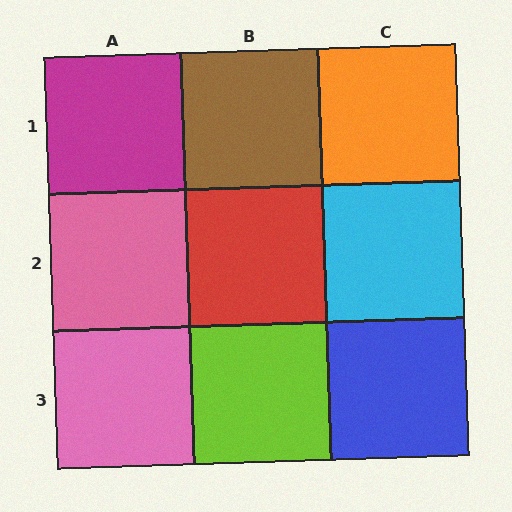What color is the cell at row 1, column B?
Brown.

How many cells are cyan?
1 cell is cyan.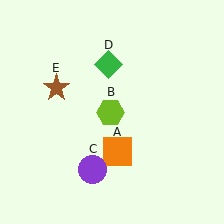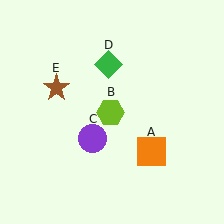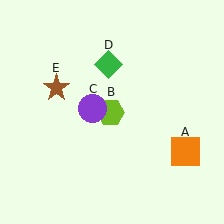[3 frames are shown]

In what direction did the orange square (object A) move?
The orange square (object A) moved right.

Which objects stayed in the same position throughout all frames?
Lime hexagon (object B) and green diamond (object D) and brown star (object E) remained stationary.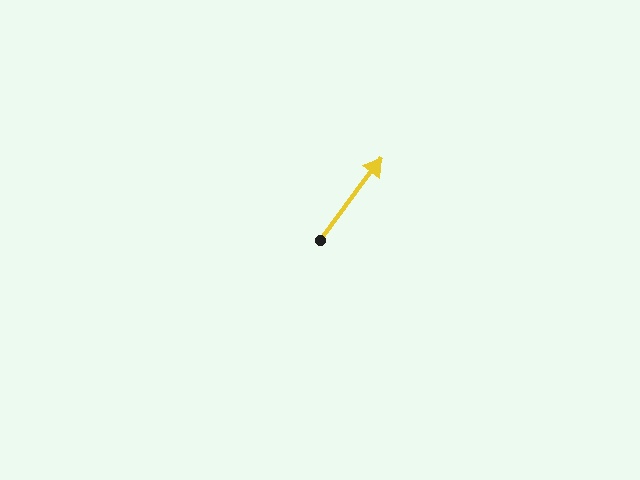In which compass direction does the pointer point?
Northeast.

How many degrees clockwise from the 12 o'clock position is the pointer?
Approximately 37 degrees.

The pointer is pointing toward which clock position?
Roughly 1 o'clock.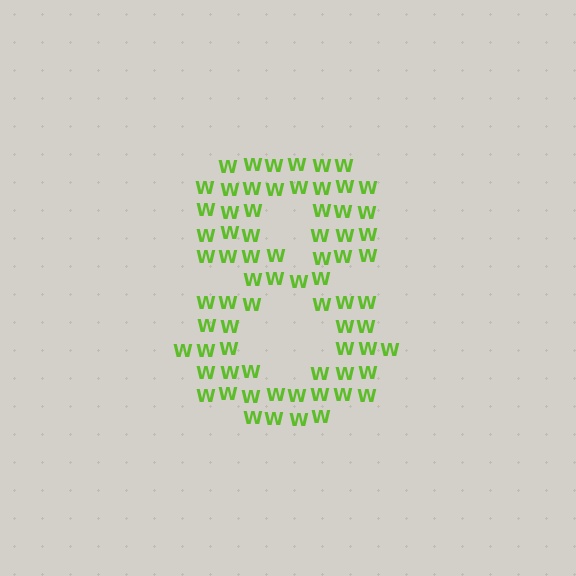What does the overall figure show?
The overall figure shows the digit 8.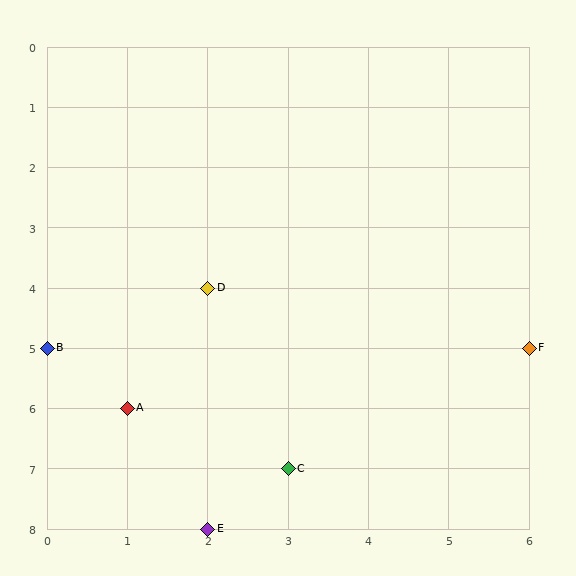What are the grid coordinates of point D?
Point D is at grid coordinates (2, 4).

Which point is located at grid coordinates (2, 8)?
Point E is at (2, 8).